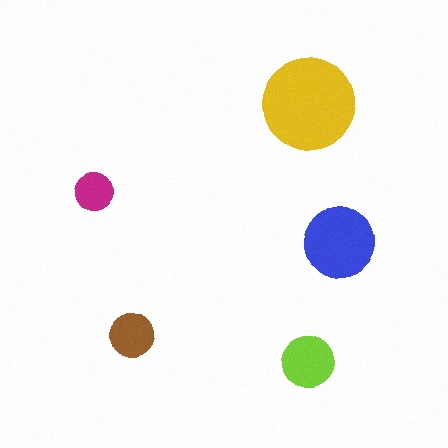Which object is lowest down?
The lime circle is bottommost.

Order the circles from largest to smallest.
the yellow one, the blue one, the lime one, the brown one, the magenta one.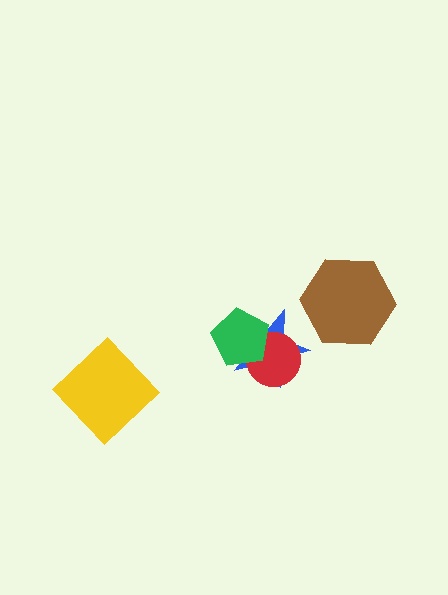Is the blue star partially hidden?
Yes, it is partially covered by another shape.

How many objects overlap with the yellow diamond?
0 objects overlap with the yellow diamond.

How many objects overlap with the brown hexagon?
0 objects overlap with the brown hexagon.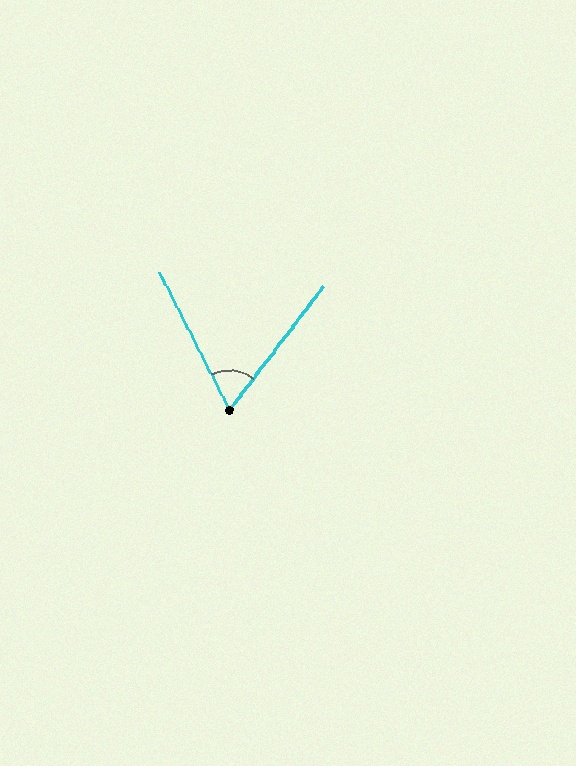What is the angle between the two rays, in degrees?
Approximately 64 degrees.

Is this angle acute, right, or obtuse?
It is acute.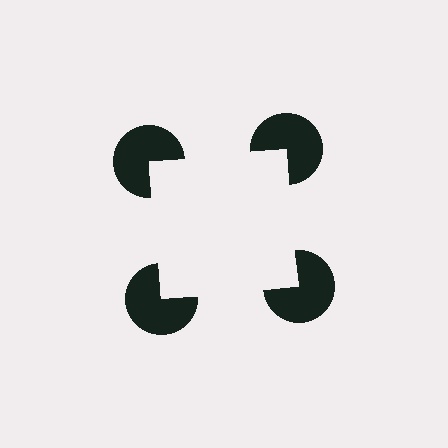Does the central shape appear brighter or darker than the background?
It typically appears slightly brighter than the background, even though no actual brightness change is drawn.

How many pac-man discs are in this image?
There are 4 — one at each vertex of the illusory square.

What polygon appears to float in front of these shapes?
An illusory square — its edges are inferred from the aligned wedge cuts in the pac-man discs, not physically drawn.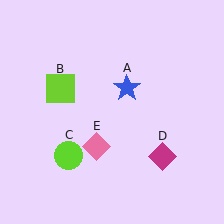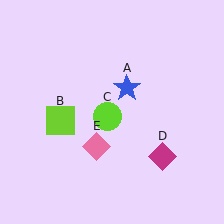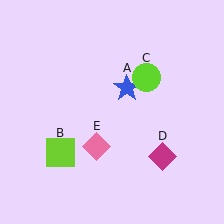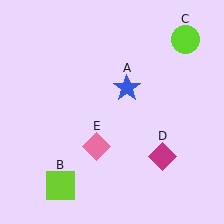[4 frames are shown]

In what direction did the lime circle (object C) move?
The lime circle (object C) moved up and to the right.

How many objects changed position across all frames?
2 objects changed position: lime square (object B), lime circle (object C).